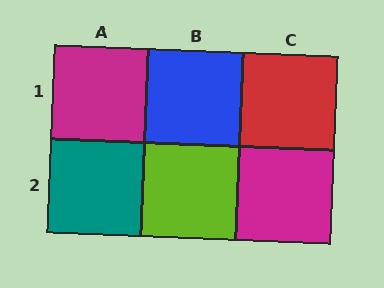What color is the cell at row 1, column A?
Magenta.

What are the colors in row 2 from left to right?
Teal, lime, magenta.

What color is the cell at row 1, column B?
Blue.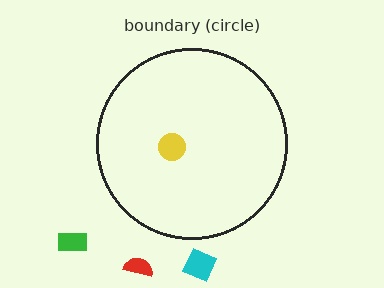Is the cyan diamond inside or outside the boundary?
Outside.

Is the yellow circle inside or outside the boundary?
Inside.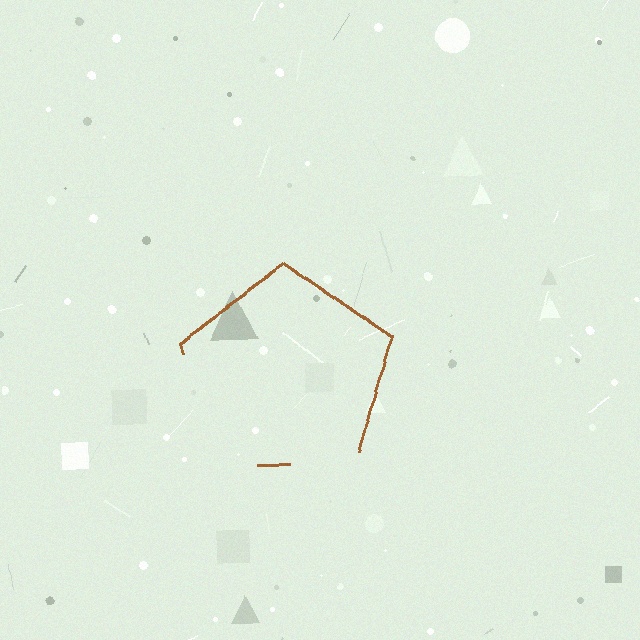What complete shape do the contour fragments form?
The contour fragments form a pentagon.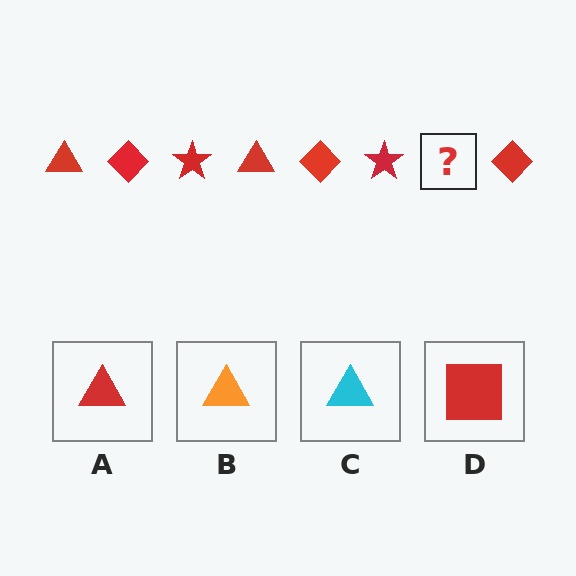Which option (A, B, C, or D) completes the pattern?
A.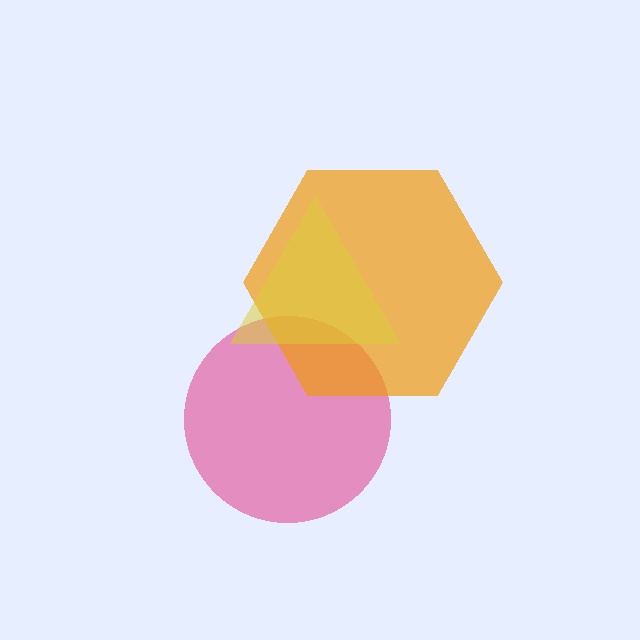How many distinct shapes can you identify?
There are 3 distinct shapes: a pink circle, an orange hexagon, a yellow triangle.